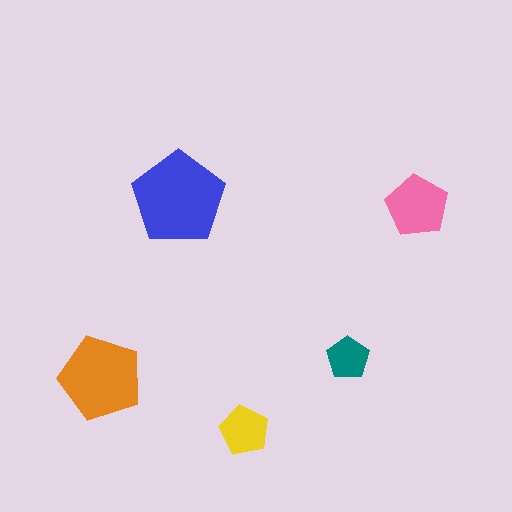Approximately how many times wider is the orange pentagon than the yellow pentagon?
About 1.5 times wider.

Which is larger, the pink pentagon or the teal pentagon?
The pink one.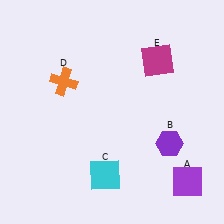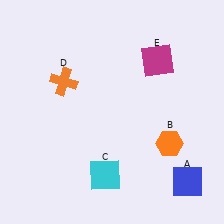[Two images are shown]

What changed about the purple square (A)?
In Image 1, A is purple. In Image 2, it changed to blue.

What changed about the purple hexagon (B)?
In Image 1, B is purple. In Image 2, it changed to orange.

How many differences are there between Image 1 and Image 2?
There are 2 differences between the two images.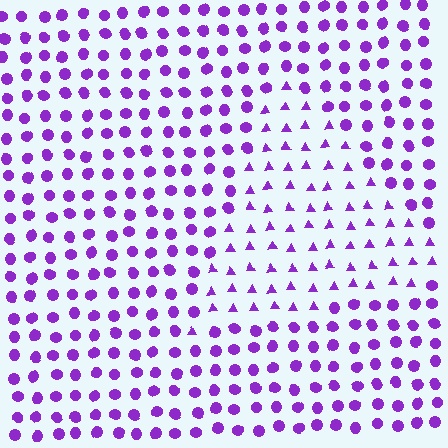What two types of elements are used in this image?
The image uses triangles inside the triangle region and circles outside it.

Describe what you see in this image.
The image is filled with small purple elements arranged in a uniform grid. A triangle-shaped region contains triangles, while the surrounding area contains circles. The boundary is defined purely by the change in element shape.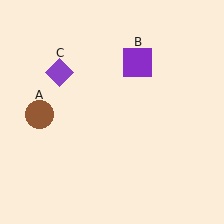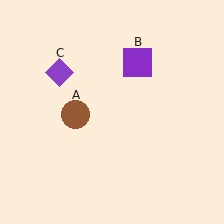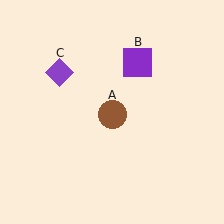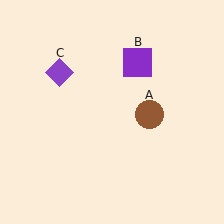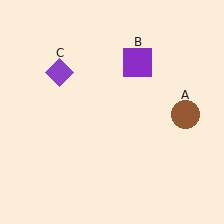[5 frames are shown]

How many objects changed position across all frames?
1 object changed position: brown circle (object A).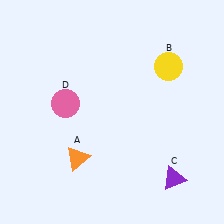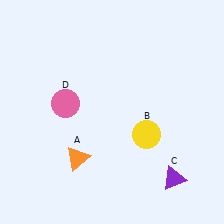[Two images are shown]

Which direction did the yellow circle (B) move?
The yellow circle (B) moved down.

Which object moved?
The yellow circle (B) moved down.